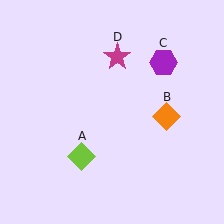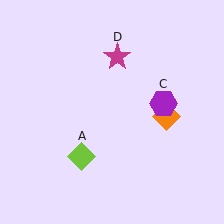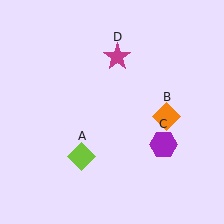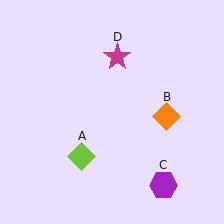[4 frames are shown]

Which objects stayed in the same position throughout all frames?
Lime diamond (object A) and orange diamond (object B) and magenta star (object D) remained stationary.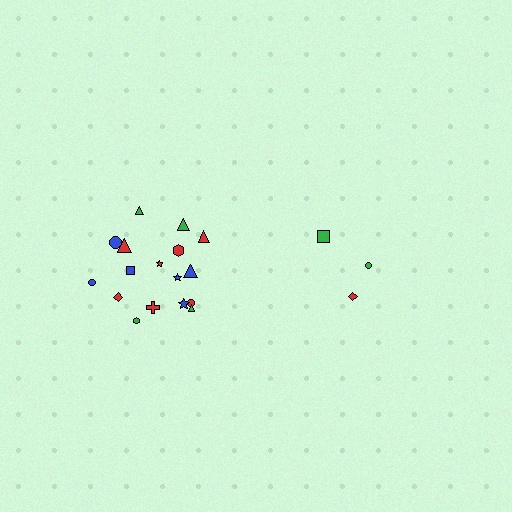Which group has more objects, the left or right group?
The left group.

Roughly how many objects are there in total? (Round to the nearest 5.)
Roughly 20 objects in total.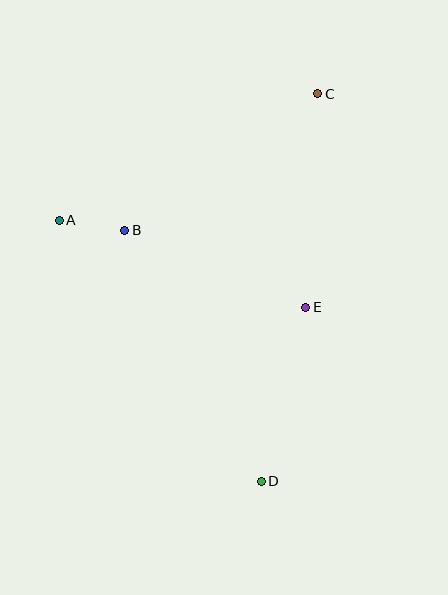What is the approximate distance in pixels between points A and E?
The distance between A and E is approximately 262 pixels.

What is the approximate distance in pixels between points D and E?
The distance between D and E is approximately 179 pixels.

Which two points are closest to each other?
Points A and B are closest to each other.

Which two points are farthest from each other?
Points C and D are farthest from each other.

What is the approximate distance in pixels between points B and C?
The distance between B and C is approximately 237 pixels.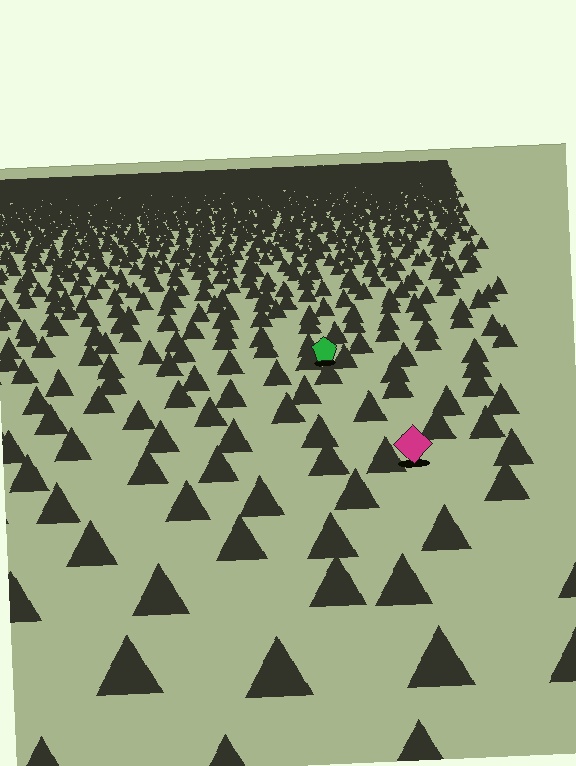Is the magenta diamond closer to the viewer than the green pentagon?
Yes. The magenta diamond is closer — you can tell from the texture gradient: the ground texture is coarser near it.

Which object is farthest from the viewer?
The green pentagon is farthest from the viewer. It appears smaller and the ground texture around it is denser.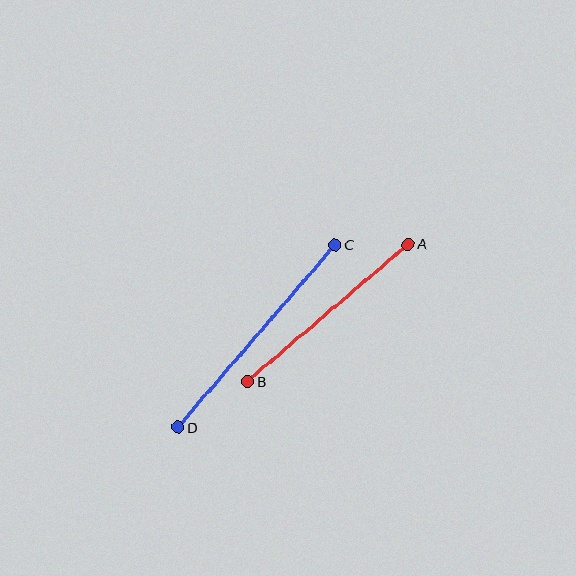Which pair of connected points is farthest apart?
Points C and D are farthest apart.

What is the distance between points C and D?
The distance is approximately 240 pixels.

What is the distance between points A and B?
The distance is approximately 212 pixels.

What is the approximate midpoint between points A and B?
The midpoint is at approximately (328, 313) pixels.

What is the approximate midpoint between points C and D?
The midpoint is at approximately (257, 336) pixels.